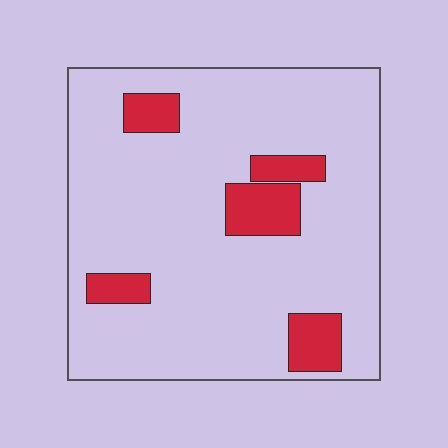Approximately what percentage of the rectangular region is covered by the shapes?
Approximately 15%.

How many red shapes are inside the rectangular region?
5.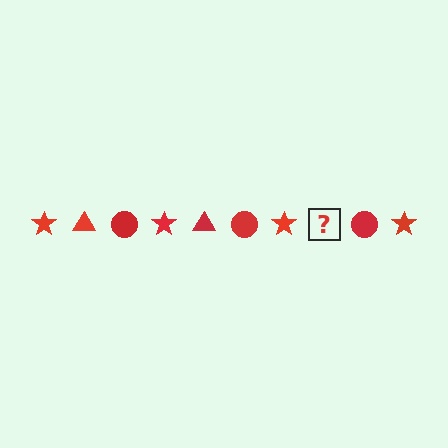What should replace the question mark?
The question mark should be replaced with a red triangle.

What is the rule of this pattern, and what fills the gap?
The rule is that the pattern cycles through star, triangle, circle shapes in red. The gap should be filled with a red triangle.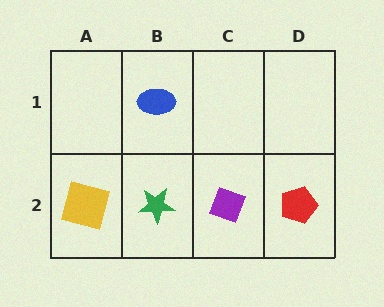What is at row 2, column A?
A yellow square.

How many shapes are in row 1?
1 shape.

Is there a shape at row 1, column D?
No, that cell is empty.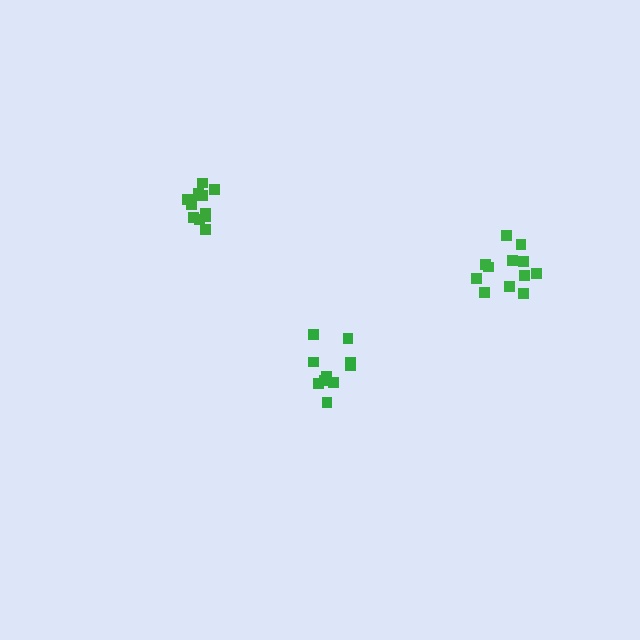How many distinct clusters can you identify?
There are 3 distinct clusters.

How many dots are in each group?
Group 1: 10 dots, Group 2: 12 dots, Group 3: 12 dots (34 total).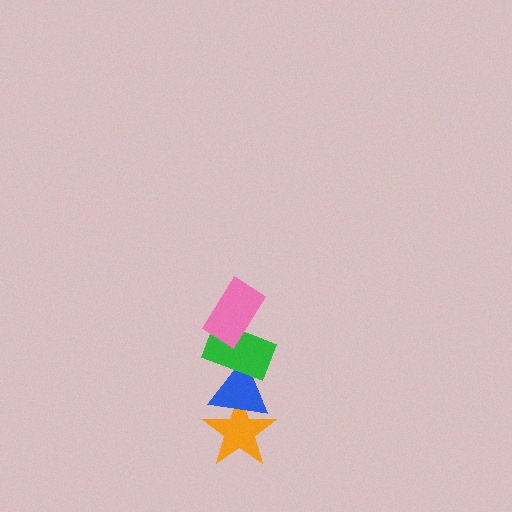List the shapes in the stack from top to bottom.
From top to bottom: the pink rectangle, the green rectangle, the blue triangle, the orange star.